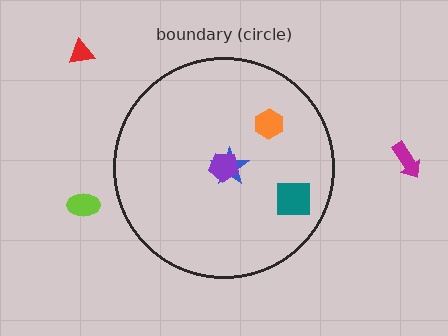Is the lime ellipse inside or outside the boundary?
Outside.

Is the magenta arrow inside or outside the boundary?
Outside.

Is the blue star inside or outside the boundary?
Inside.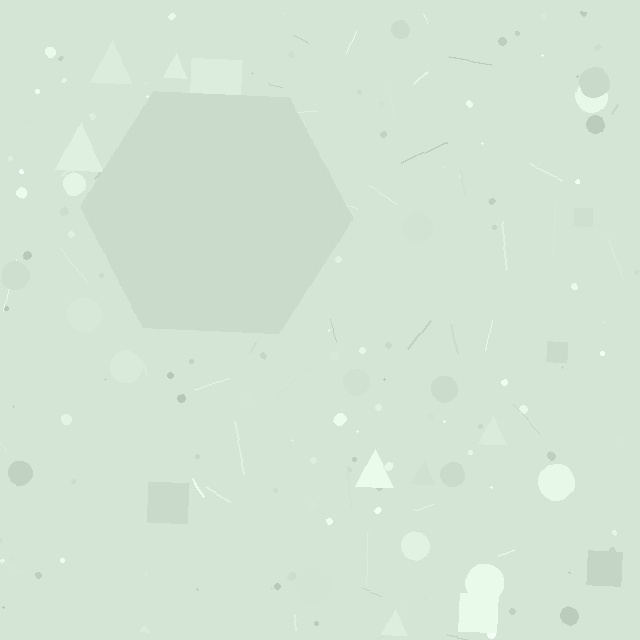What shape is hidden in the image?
A hexagon is hidden in the image.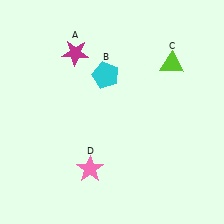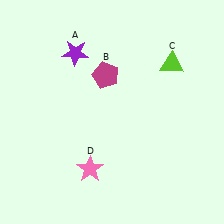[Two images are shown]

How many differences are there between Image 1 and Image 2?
There are 2 differences between the two images.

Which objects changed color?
A changed from magenta to purple. B changed from cyan to magenta.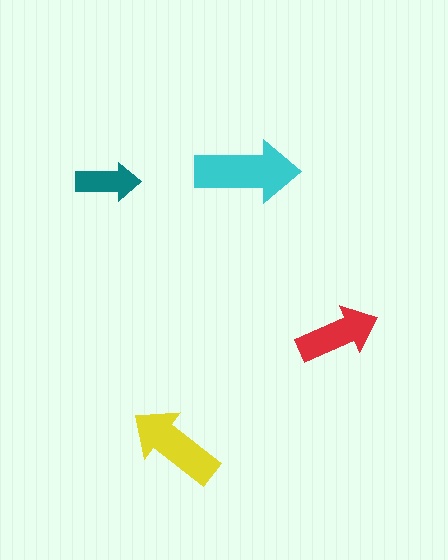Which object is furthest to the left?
The teal arrow is leftmost.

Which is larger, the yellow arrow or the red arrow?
The yellow one.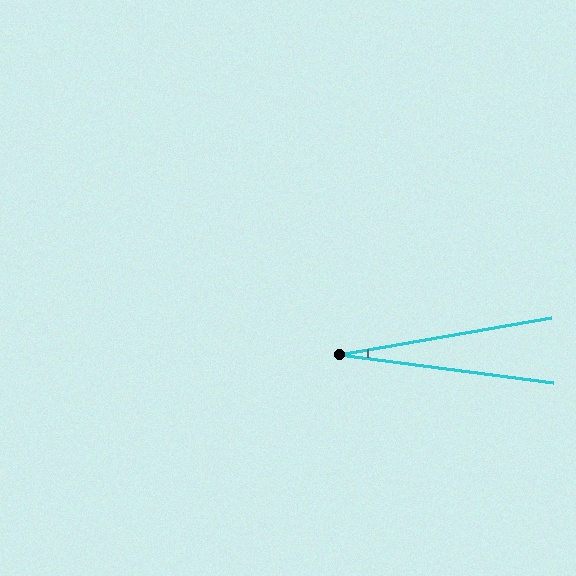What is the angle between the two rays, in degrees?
Approximately 17 degrees.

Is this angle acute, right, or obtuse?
It is acute.